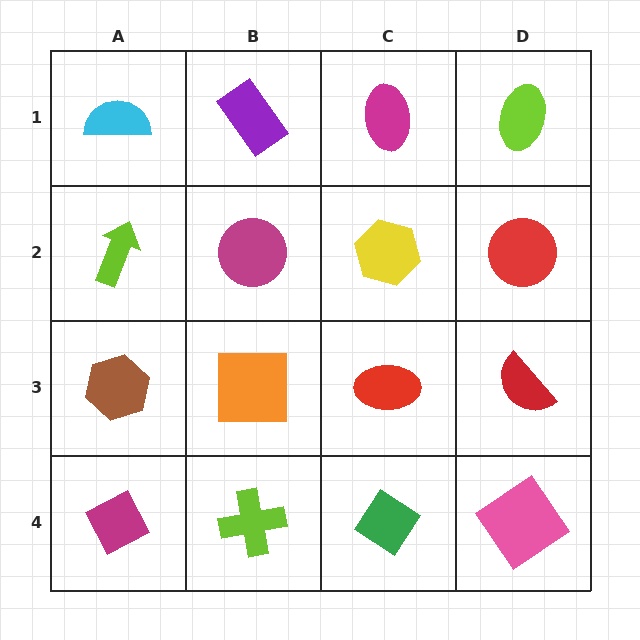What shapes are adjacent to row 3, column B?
A magenta circle (row 2, column B), a lime cross (row 4, column B), a brown hexagon (row 3, column A), a red ellipse (row 3, column C).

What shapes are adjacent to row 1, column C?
A yellow hexagon (row 2, column C), a purple rectangle (row 1, column B), a lime ellipse (row 1, column D).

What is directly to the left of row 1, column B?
A cyan semicircle.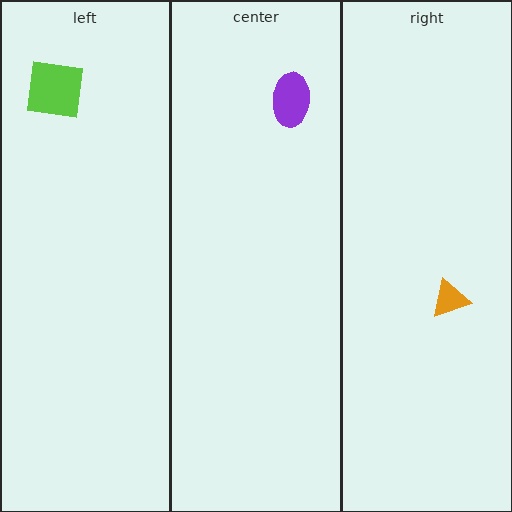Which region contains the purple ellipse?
The center region.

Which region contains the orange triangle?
The right region.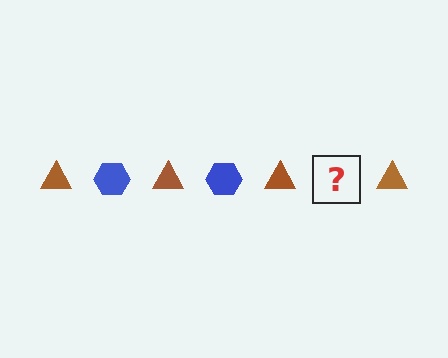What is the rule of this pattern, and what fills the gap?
The rule is that the pattern alternates between brown triangle and blue hexagon. The gap should be filled with a blue hexagon.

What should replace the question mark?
The question mark should be replaced with a blue hexagon.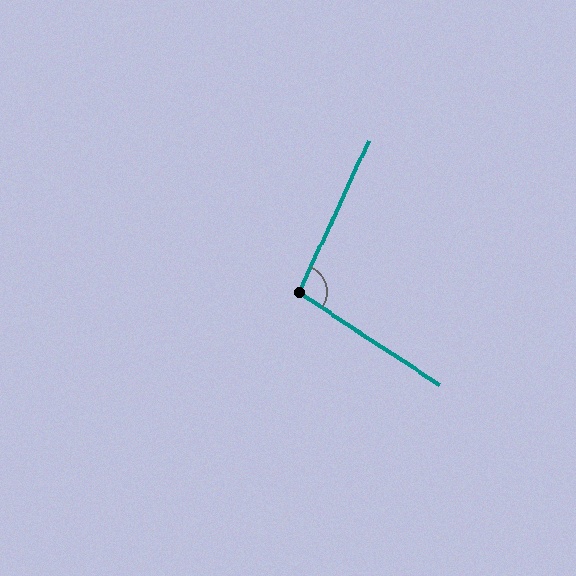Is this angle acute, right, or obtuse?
It is obtuse.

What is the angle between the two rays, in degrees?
Approximately 99 degrees.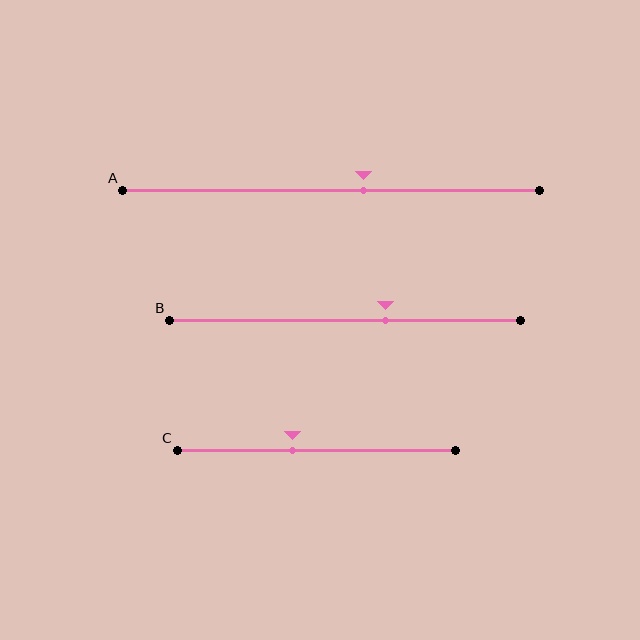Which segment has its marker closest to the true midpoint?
Segment A has its marker closest to the true midpoint.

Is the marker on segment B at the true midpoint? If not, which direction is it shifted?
No, the marker on segment B is shifted to the right by about 12% of the segment length.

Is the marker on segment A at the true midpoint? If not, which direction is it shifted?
No, the marker on segment A is shifted to the right by about 8% of the segment length.